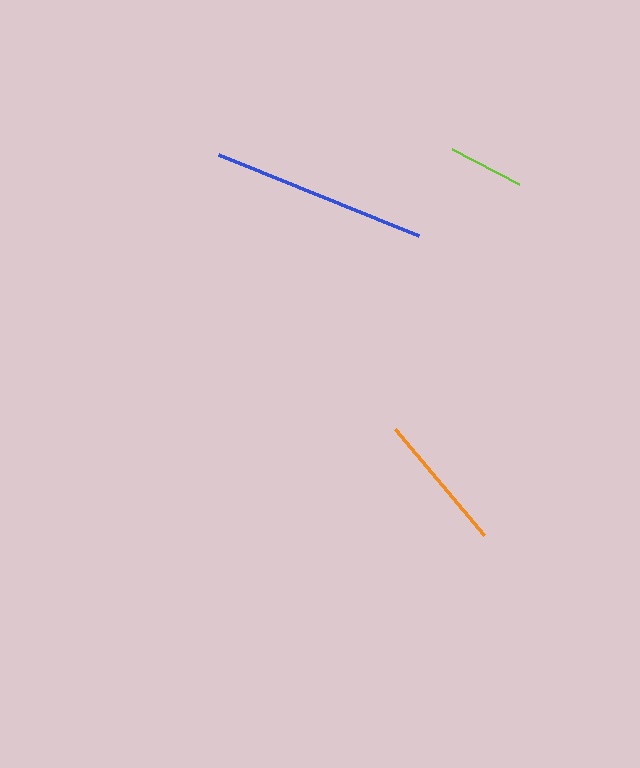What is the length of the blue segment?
The blue segment is approximately 216 pixels long.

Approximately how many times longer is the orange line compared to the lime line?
The orange line is approximately 1.8 times the length of the lime line.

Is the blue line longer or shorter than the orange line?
The blue line is longer than the orange line.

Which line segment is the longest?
The blue line is the longest at approximately 216 pixels.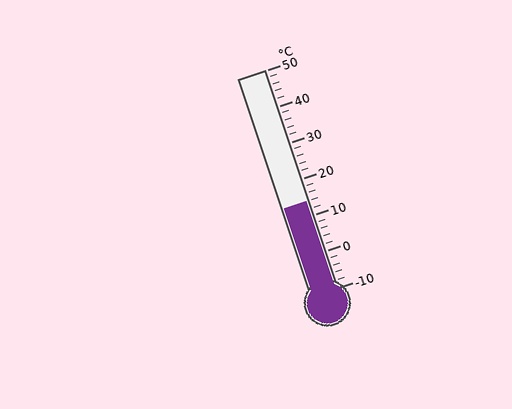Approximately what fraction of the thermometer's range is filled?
The thermometer is filled to approximately 40% of its range.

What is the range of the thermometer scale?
The thermometer scale ranges from -10°C to 50°C.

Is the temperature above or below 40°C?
The temperature is below 40°C.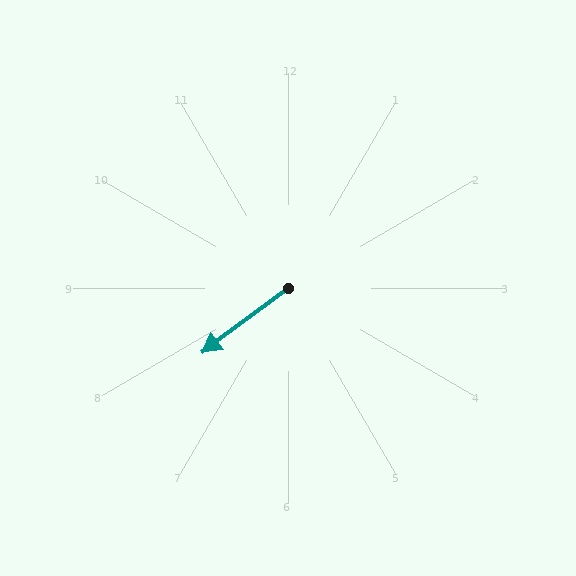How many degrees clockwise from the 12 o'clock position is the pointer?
Approximately 233 degrees.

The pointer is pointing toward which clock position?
Roughly 8 o'clock.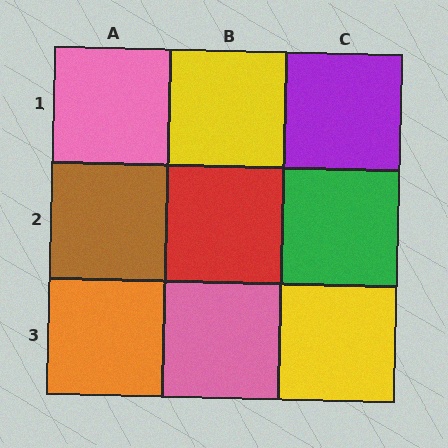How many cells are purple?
1 cell is purple.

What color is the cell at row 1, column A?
Pink.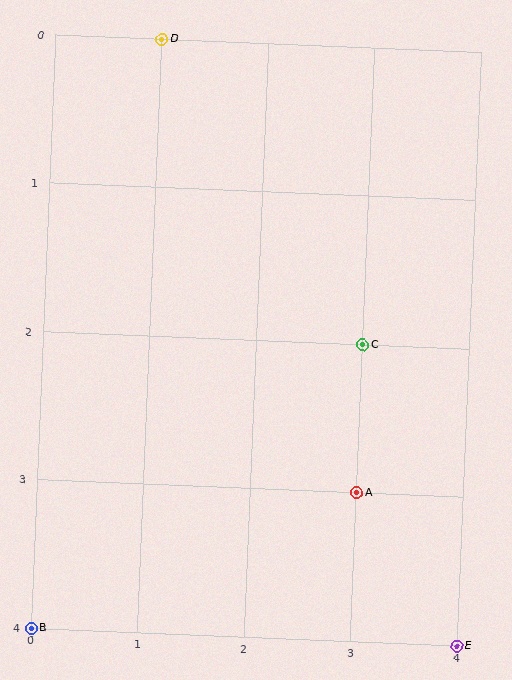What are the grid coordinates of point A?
Point A is at grid coordinates (3, 3).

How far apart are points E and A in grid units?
Points E and A are 1 column and 1 row apart (about 1.4 grid units diagonally).